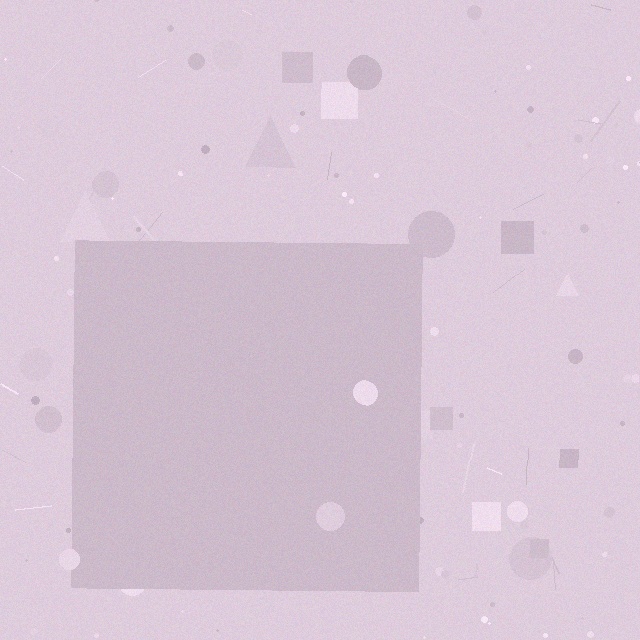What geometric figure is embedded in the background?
A square is embedded in the background.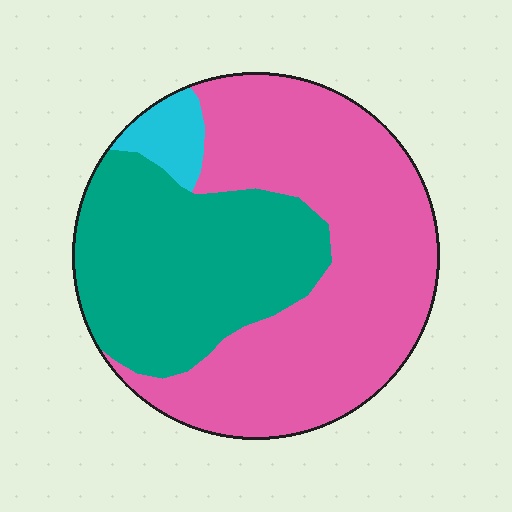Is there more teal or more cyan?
Teal.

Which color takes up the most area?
Pink, at roughly 55%.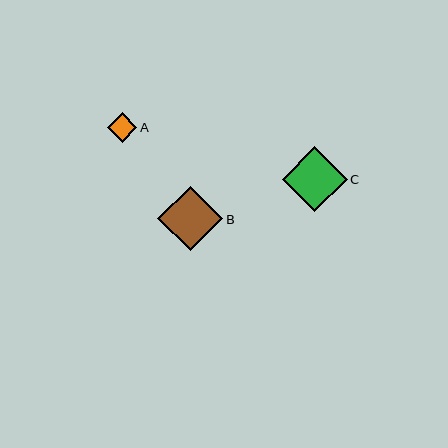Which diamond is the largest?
Diamond C is the largest with a size of approximately 65 pixels.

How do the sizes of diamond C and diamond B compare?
Diamond C and diamond B are approximately the same size.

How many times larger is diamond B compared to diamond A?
Diamond B is approximately 2.2 times the size of diamond A.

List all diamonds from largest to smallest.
From largest to smallest: C, B, A.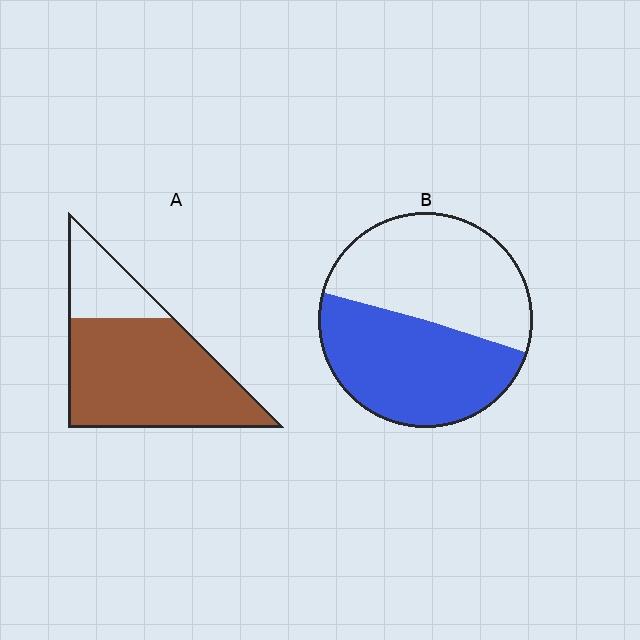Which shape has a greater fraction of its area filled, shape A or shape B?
Shape A.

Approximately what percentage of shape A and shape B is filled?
A is approximately 75% and B is approximately 50%.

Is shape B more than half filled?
Roughly half.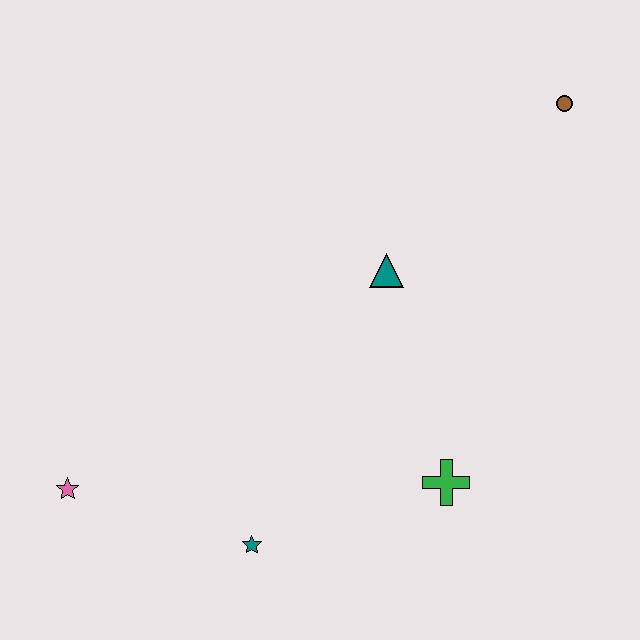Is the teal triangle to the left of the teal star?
No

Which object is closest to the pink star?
The teal star is closest to the pink star.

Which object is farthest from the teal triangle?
The pink star is farthest from the teal triangle.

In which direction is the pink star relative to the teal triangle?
The pink star is to the left of the teal triangle.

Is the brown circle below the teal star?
No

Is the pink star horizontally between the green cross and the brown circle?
No